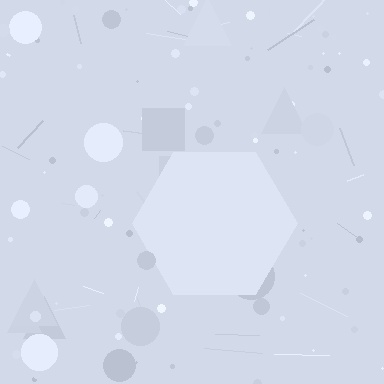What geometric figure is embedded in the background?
A hexagon is embedded in the background.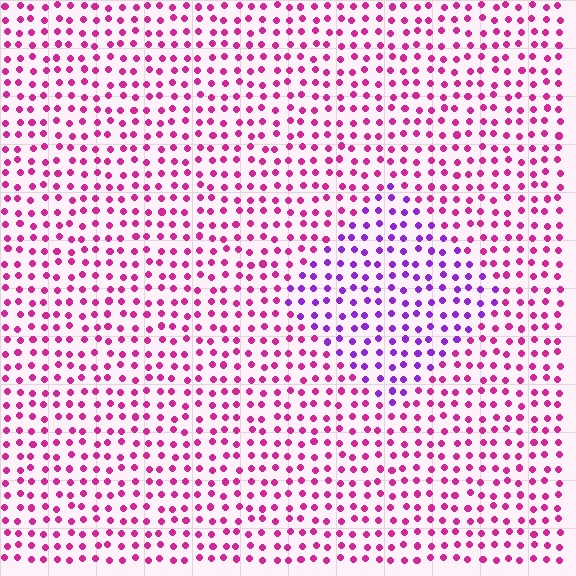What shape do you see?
I see a diamond.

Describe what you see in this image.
The image is filled with small magenta elements in a uniform arrangement. A diamond-shaped region is visible where the elements are tinted to a slightly different hue, forming a subtle color boundary.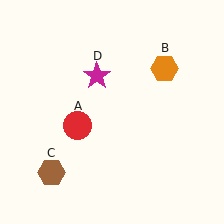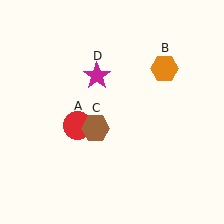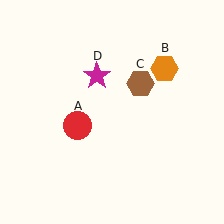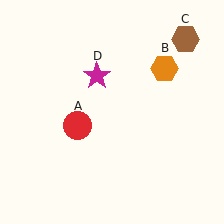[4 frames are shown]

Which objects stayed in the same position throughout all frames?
Red circle (object A) and orange hexagon (object B) and magenta star (object D) remained stationary.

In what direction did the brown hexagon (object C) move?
The brown hexagon (object C) moved up and to the right.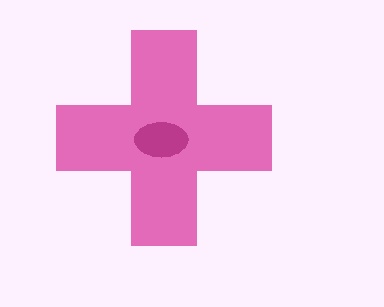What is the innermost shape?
The magenta ellipse.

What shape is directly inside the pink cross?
The magenta ellipse.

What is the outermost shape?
The pink cross.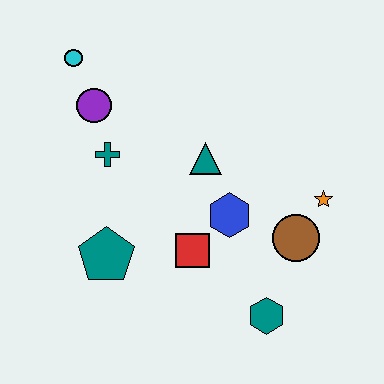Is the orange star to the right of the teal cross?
Yes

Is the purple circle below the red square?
No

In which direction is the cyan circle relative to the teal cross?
The cyan circle is above the teal cross.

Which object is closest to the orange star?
The brown circle is closest to the orange star.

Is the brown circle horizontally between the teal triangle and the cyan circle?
No